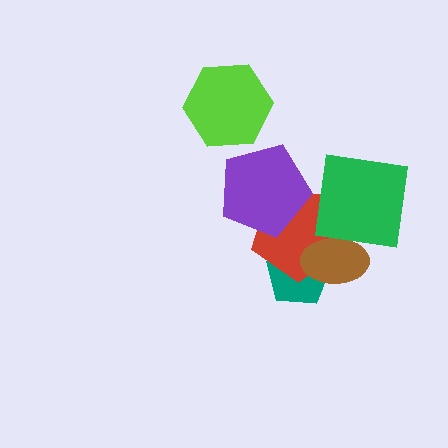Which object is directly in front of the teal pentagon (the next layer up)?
The red pentagon is directly in front of the teal pentagon.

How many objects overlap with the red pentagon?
4 objects overlap with the red pentagon.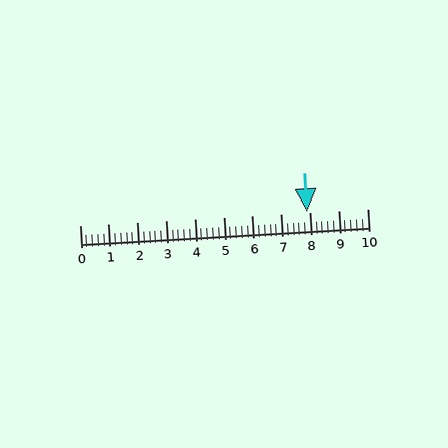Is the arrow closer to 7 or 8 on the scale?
The arrow is closer to 8.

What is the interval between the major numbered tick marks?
The major tick marks are spaced 1 units apart.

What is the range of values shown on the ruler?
The ruler shows values from 0 to 10.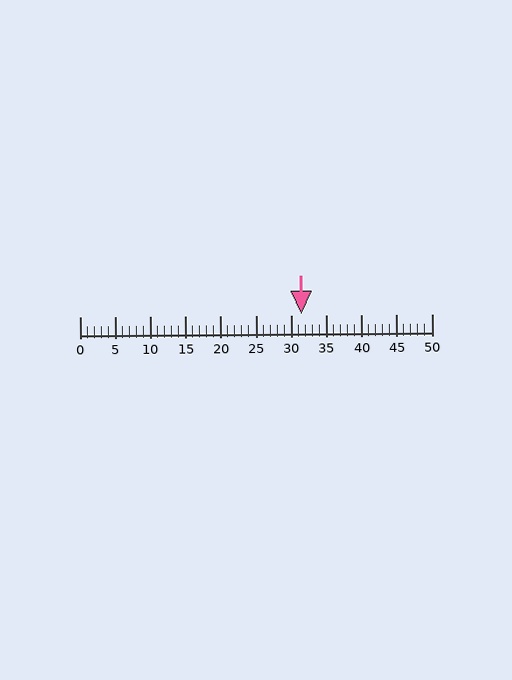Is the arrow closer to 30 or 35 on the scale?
The arrow is closer to 30.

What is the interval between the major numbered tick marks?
The major tick marks are spaced 5 units apart.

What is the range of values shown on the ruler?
The ruler shows values from 0 to 50.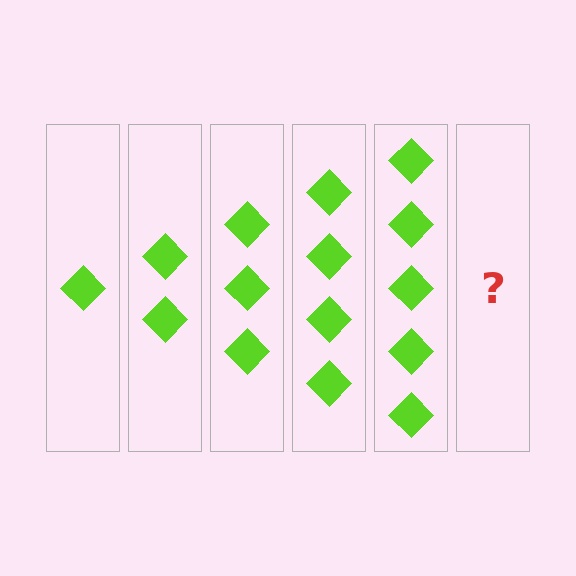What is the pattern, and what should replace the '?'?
The pattern is that each step adds one more diamond. The '?' should be 6 diamonds.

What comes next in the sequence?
The next element should be 6 diamonds.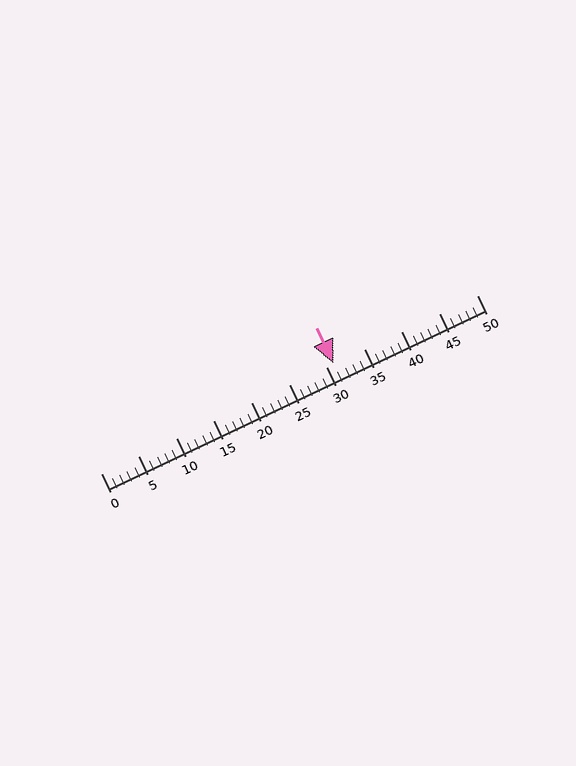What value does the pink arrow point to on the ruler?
The pink arrow points to approximately 31.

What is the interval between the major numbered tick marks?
The major tick marks are spaced 5 units apart.